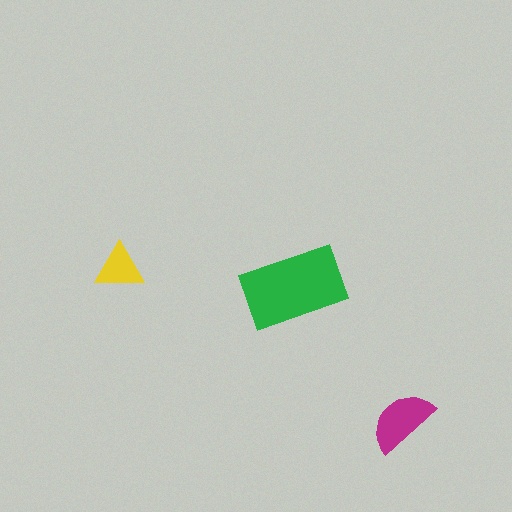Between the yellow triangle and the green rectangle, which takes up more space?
The green rectangle.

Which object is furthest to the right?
The magenta semicircle is rightmost.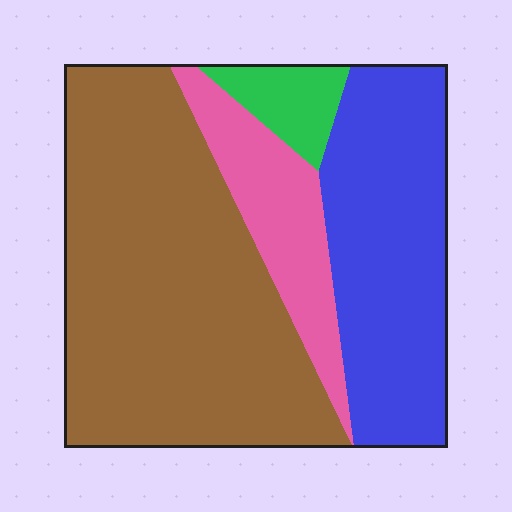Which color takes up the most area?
Brown, at roughly 50%.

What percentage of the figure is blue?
Blue covers about 30% of the figure.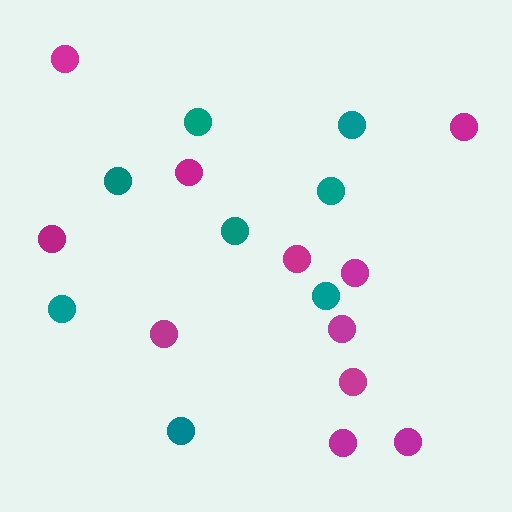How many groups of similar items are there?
There are 2 groups: one group of magenta circles (11) and one group of teal circles (8).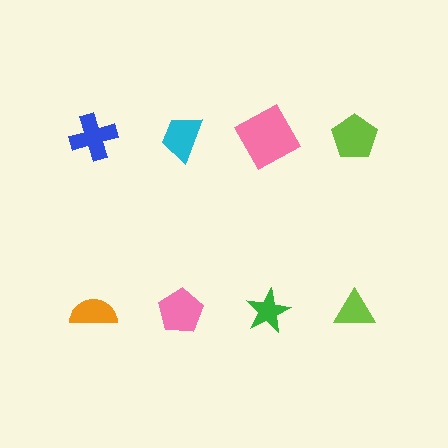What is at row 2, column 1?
An orange semicircle.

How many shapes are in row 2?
4 shapes.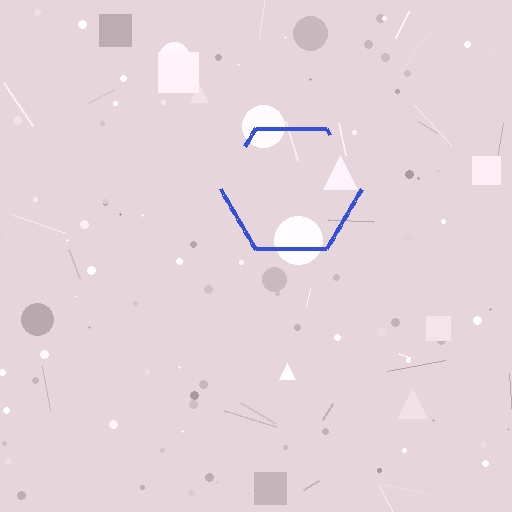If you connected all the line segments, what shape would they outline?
They would outline a hexagon.